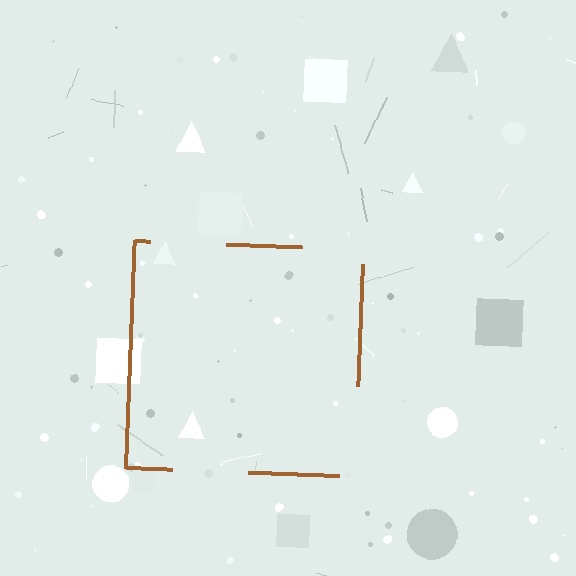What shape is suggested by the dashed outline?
The dashed outline suggests a square.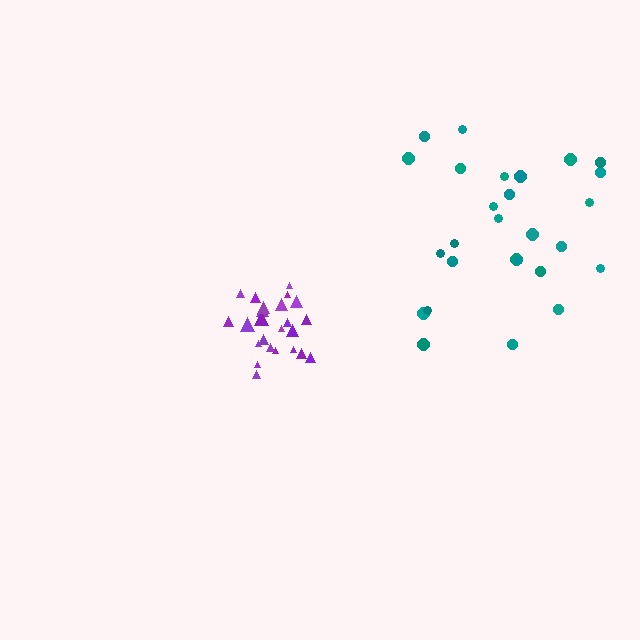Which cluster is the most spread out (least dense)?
Teal.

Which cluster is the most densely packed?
Purple.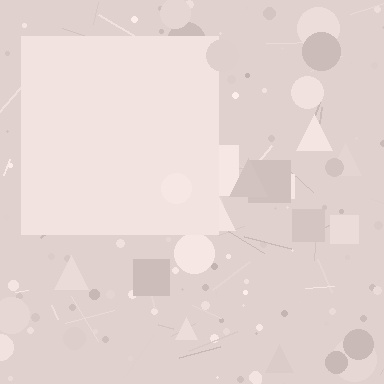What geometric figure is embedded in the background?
A square is embedded in the background.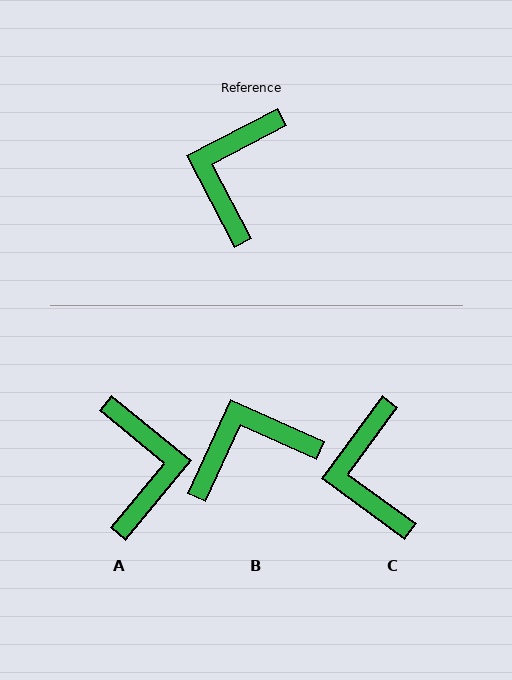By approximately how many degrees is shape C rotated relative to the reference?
Approximately 26 degrees counter-clockwise.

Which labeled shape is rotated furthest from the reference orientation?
A, about 157 degrees away.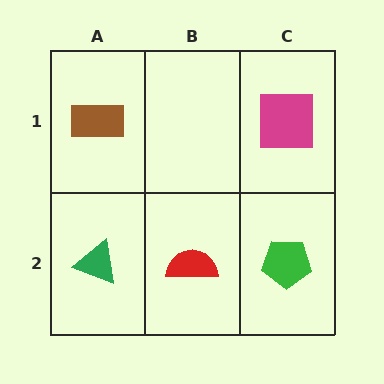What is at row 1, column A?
A brown rectangle.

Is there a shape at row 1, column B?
No, that cell is empty.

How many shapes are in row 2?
3 shapes.